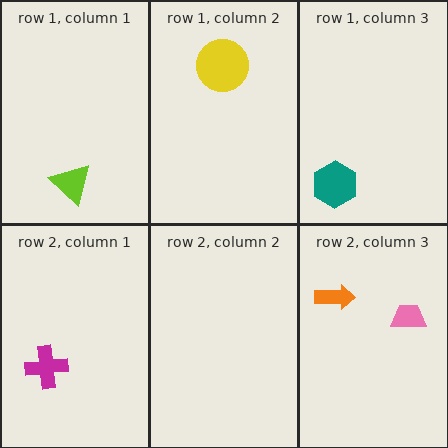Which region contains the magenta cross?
The row 2, column 1 region.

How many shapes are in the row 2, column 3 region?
2.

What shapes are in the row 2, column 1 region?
The magenta cross.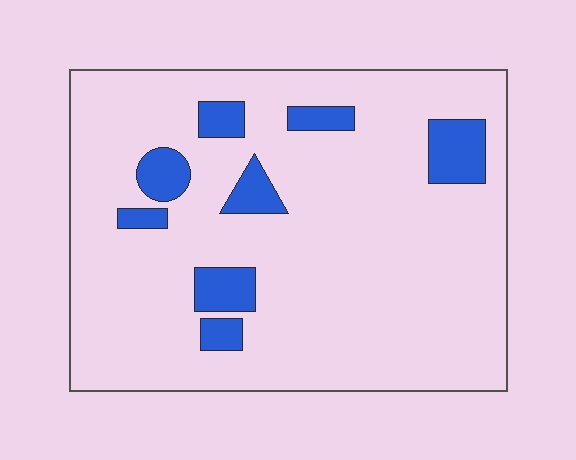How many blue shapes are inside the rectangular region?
8.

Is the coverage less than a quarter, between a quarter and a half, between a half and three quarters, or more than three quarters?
Less than a quarter.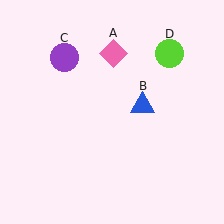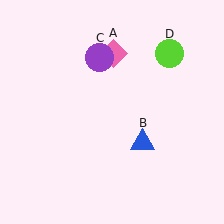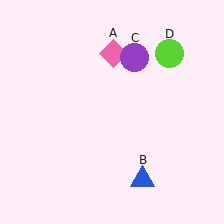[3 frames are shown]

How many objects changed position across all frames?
2 objects changed position: blue triangle (object B), purple circle (object C).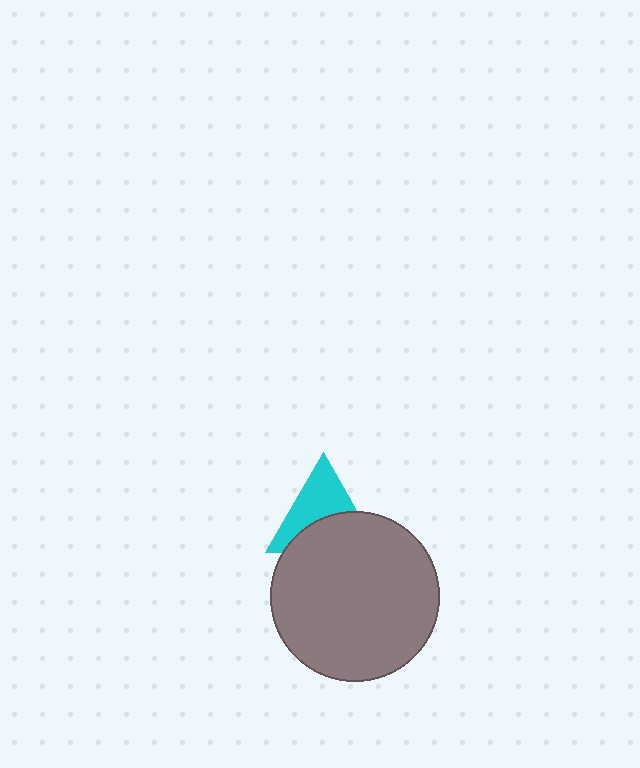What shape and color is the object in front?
The object in front is a gray circle.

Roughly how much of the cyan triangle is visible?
About half of it is visible (roughly 53%).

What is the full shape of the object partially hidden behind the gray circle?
The partially hidden object is a cyan triangle.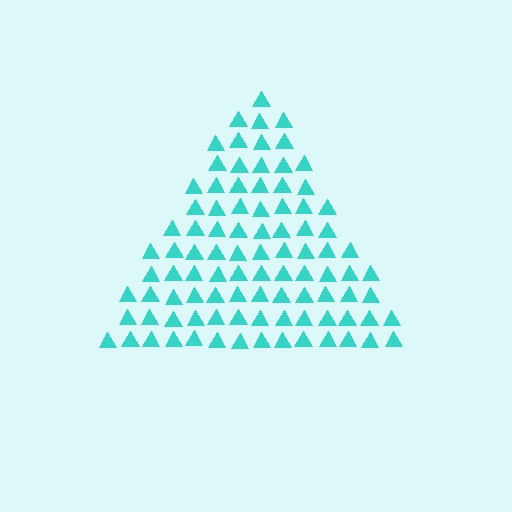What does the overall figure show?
The overall figure shows a triangle.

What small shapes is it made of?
It is made of small triangles.